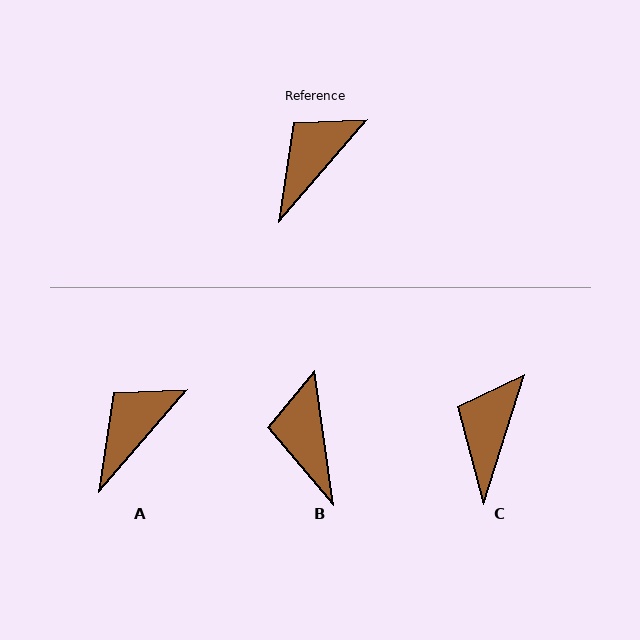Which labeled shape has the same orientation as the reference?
A.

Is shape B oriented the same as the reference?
No, it is off by about 49 degrees.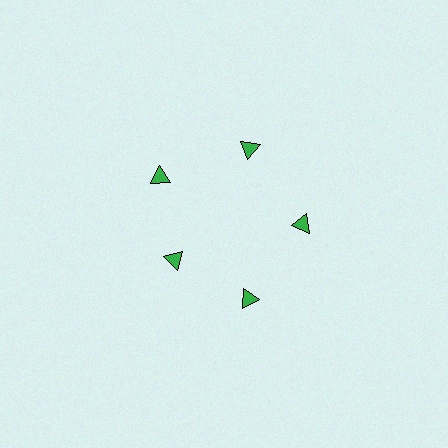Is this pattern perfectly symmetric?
No. The 5 green triangles are arranged in a ring, but one element near the 8 o'clock position is pulled inward toward the center, breaking the 5-fold rotational symmetry.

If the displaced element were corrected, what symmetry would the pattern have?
It would have 5-fold rotational symmetry — the pattern would map onto itself every 72 degrees.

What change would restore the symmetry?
The symmetry would be restored by moving it outward, back onto the ring so that all 5 triangles sit at equal angles and equal distance from the center.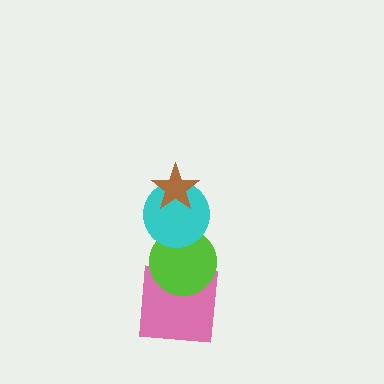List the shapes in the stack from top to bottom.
From top to bottom: the brown star, the cyan circle, the lime circle, the pink square.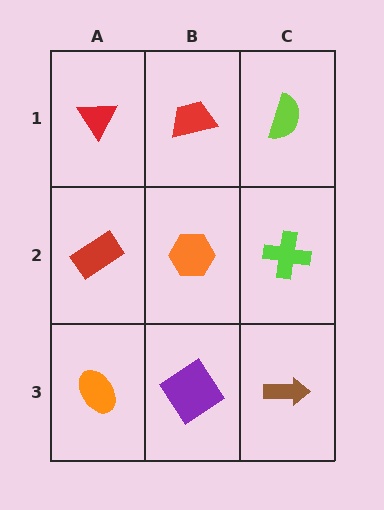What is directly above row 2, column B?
A red trapezoid.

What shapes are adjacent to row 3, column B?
An orange hexagon (row 2, column B), an orange ellipse (row 3, column A), a brown arrow (row 3, column C).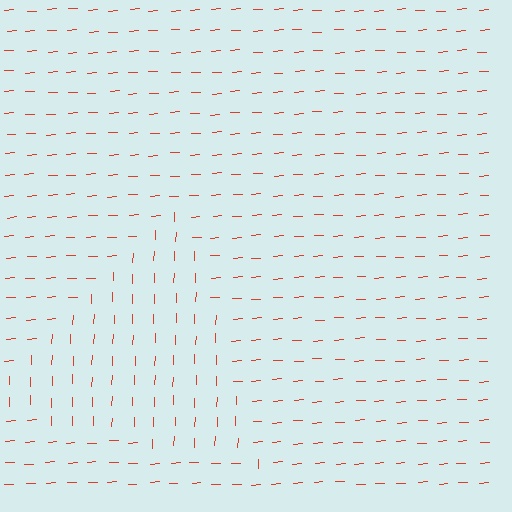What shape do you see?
I see a triangle.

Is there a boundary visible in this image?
Yes, there is a texture boundary formed by a change in line orientation.